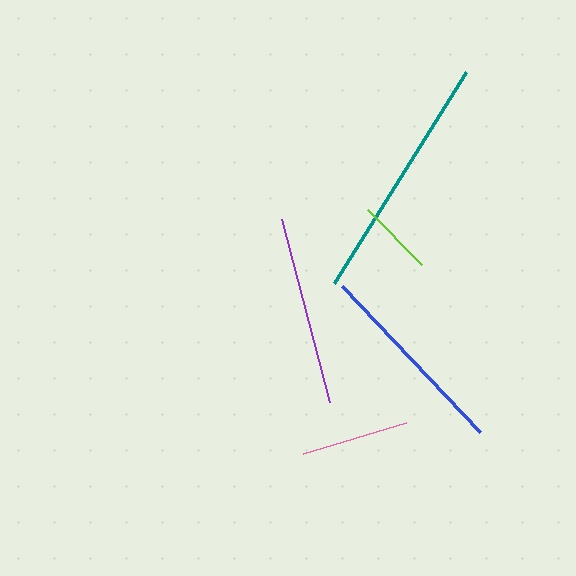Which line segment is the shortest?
The lime line is the shortest at approximately 77 pixels.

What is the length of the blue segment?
The blue segment is approximately 201 pixels long.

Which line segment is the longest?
The teal line is the longest at approximately 249 pixels.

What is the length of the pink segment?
The pink segment is approximately 107 pixels long.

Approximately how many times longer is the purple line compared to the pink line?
The purple line is approximately 1.8 times the length of the pink line.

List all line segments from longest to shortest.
From longest to shortest: teal, blue, purple, pink, lime.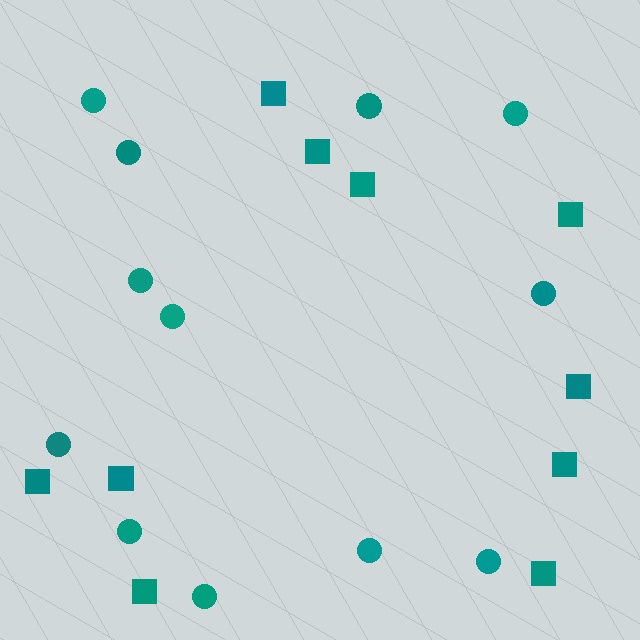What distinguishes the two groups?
There are 2 groups: one group of squares (10) and one group of circles (12).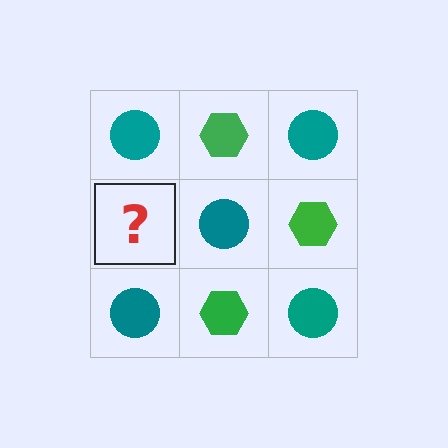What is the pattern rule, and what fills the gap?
The rule is that it alternates teal circle and green hexagon in a checkerboard pattern. The gap should be filled with a green hexagon.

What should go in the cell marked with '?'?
The missing cell should contain a green hexagon.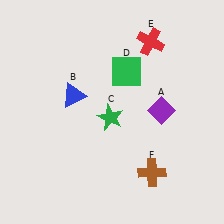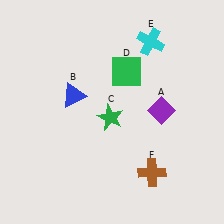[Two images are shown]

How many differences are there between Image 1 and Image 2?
There is 1 difference between the two images.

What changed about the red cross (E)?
In Image 1, E is red. In Image 2, it changed to cyan.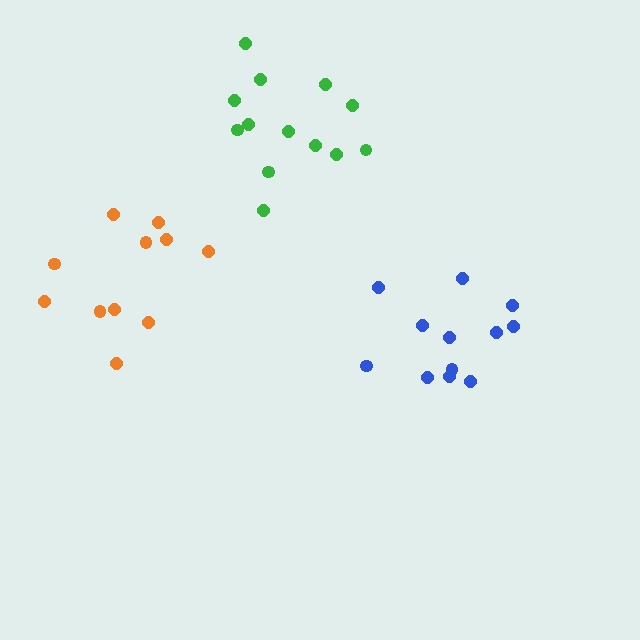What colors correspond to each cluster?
The clusters are colored: blue, orange, green.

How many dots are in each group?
Group 1: 12 dots, Group 2: 11 dots, Group 3: 13 dots (36 total).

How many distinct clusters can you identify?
There are 3 distinct clusters.